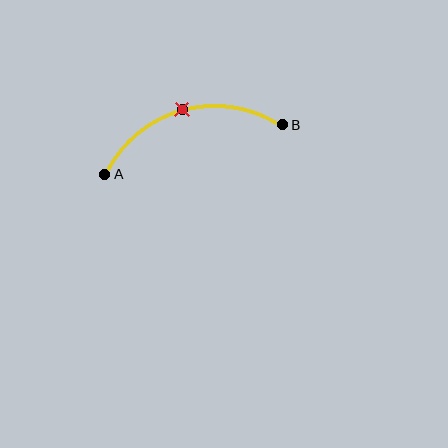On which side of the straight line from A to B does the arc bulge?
The arc bulges above the straight line connecting A and B.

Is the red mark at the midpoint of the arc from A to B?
Yes. The red mark lies on the arc at equal arc-length from both A and B — it is the arc midpoint.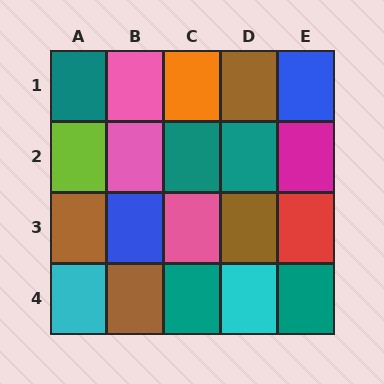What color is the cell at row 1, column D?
Brown.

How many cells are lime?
1 cell is lime.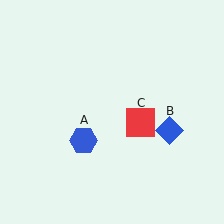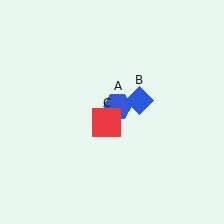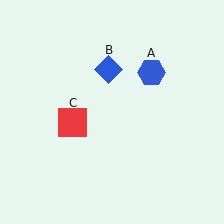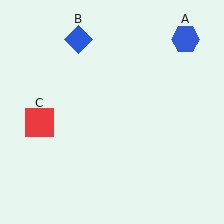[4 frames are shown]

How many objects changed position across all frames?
3 objects changed position: blue hexagon (object A), blue diamond (object B), red square (object C).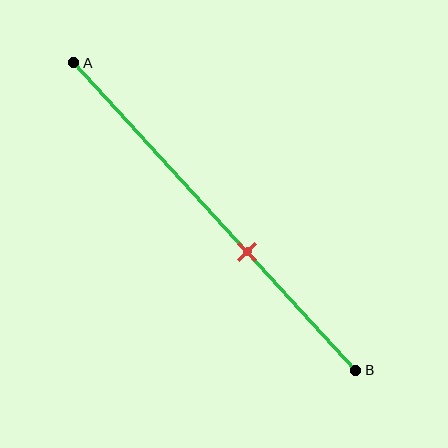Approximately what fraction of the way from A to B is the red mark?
The red mark is approximately 60% of the way from A to B.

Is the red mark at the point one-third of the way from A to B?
No, the mark is at about 60% from A, not at the 33% one-third point.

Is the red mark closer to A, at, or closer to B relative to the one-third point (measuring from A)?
The red mark is closer to point B than the one-third point of segment AB.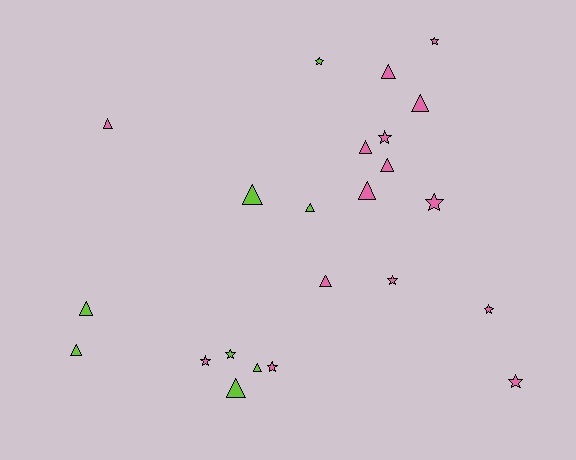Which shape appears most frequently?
Triangle, with 13 objects.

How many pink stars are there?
There are 8 pink stars.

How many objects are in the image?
There are 23 objects.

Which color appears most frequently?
Pink, with 15 objects.